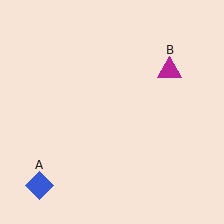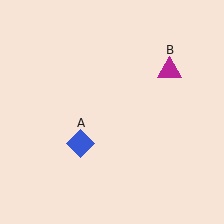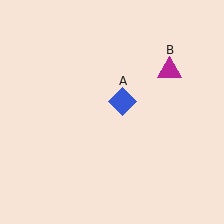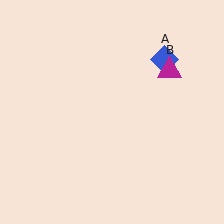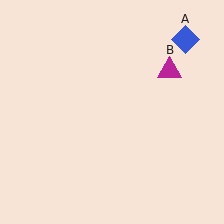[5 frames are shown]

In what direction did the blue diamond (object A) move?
The blue diamond (object A) moved up and to the right.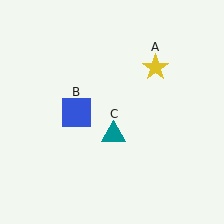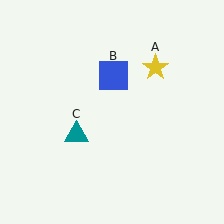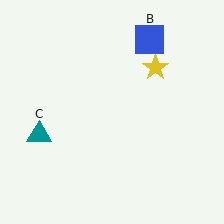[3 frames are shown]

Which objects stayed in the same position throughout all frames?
Yellow star (object A) remained stationary.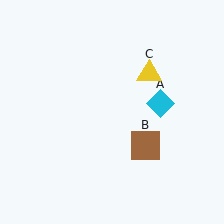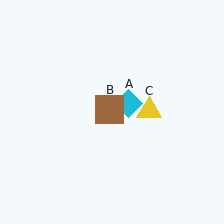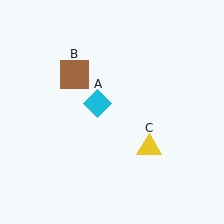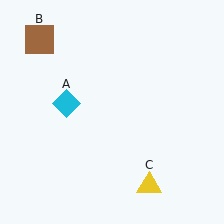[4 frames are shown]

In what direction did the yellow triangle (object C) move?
The yellow triangle (object C) moved down.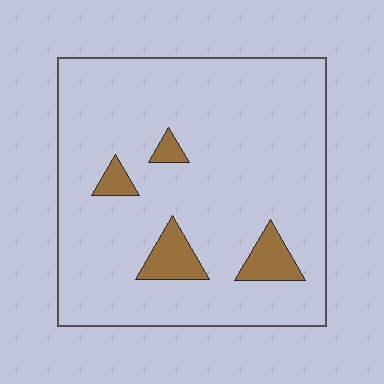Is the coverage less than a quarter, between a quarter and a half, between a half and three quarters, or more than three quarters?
Less than a quarter.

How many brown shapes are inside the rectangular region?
4.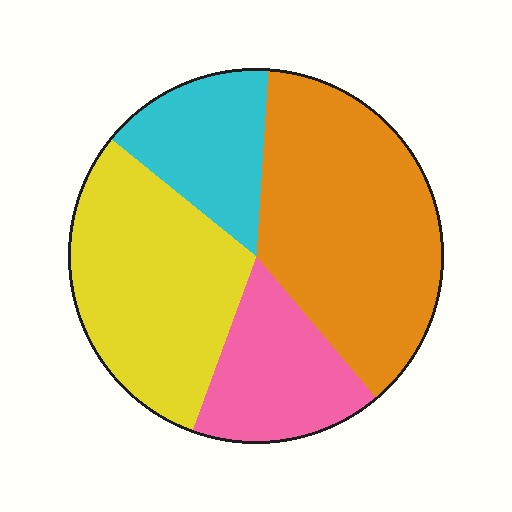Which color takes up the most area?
Orange, at roughly 40%.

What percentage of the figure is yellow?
Yellow covers 30% of the figure.